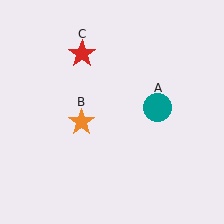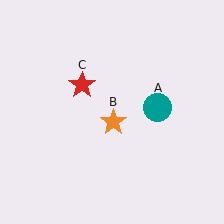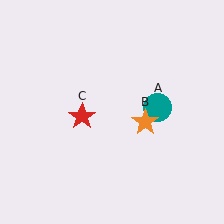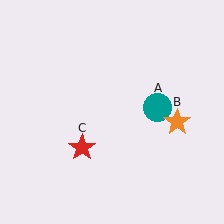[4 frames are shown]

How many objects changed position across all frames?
2 objects changed position: orange star (object B), red star (object C).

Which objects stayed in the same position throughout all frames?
Teal circle (object A) remained stationary.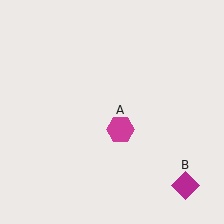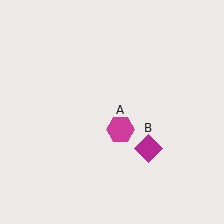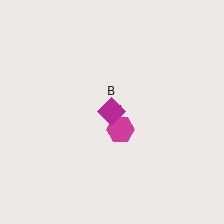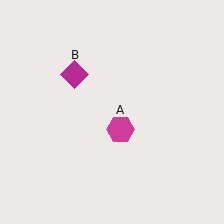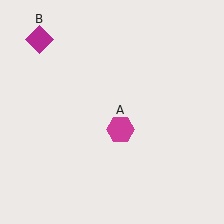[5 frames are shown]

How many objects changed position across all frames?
1 object changed position: magenta diamond (object B).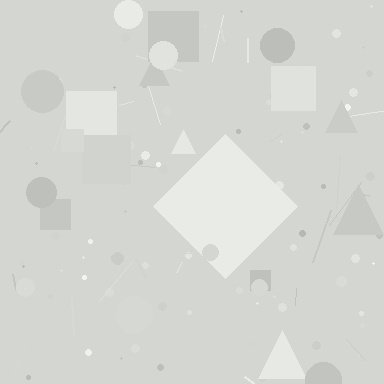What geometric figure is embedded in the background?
A diamond is embedded in the background.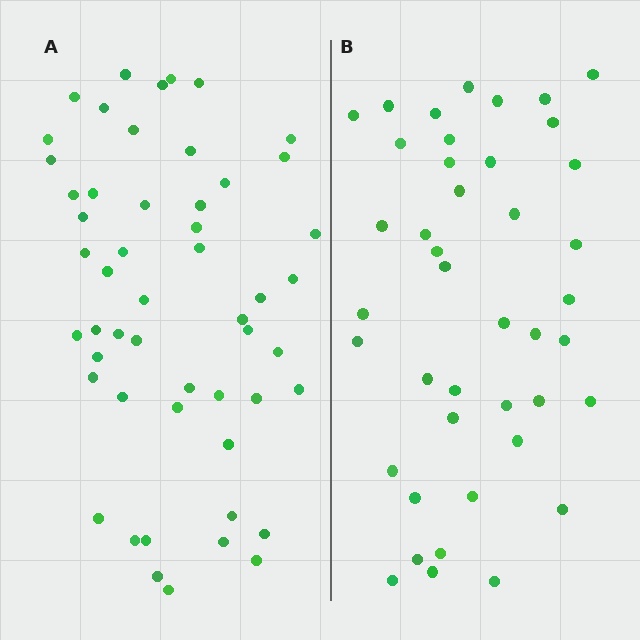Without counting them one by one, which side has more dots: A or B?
Region A (the left region) has more dots.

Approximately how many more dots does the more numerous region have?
Region A has roughly 10 or so more dots than region B.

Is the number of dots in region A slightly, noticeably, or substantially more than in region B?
Region A has only slightly more — the two regions are fairly close. The ratio is roughly 1.2 to 1.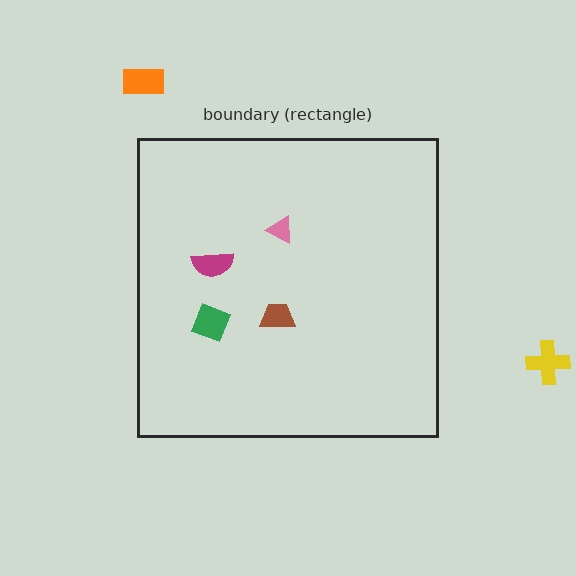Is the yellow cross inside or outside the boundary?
Outside.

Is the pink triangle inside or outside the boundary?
Inside.